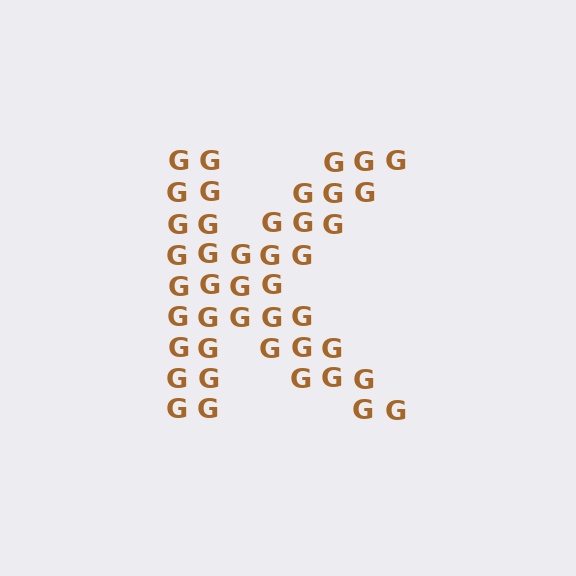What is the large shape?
The large shape is the letter K.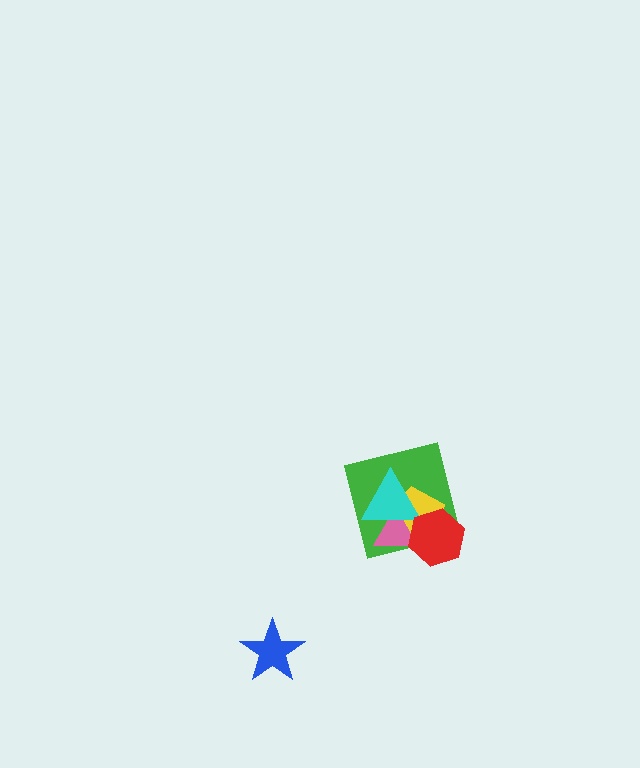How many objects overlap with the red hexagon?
3 objects overlap with the red hexagon.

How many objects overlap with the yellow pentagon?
4 objects overlap with the yellow pentagon.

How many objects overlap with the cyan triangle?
3 objects overlap with the cyan triangle.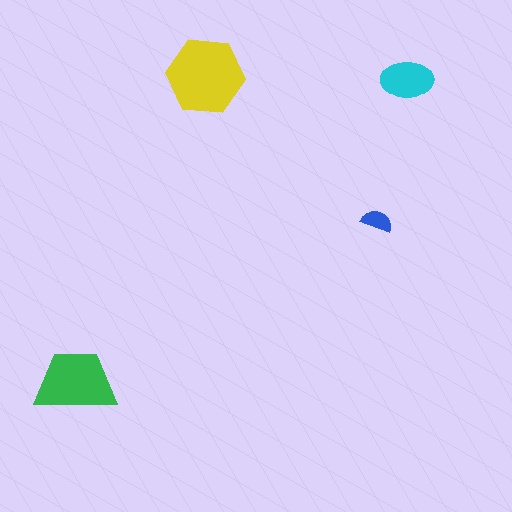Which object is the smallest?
The blue semicircle.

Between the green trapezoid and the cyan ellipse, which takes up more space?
The green trapezoid.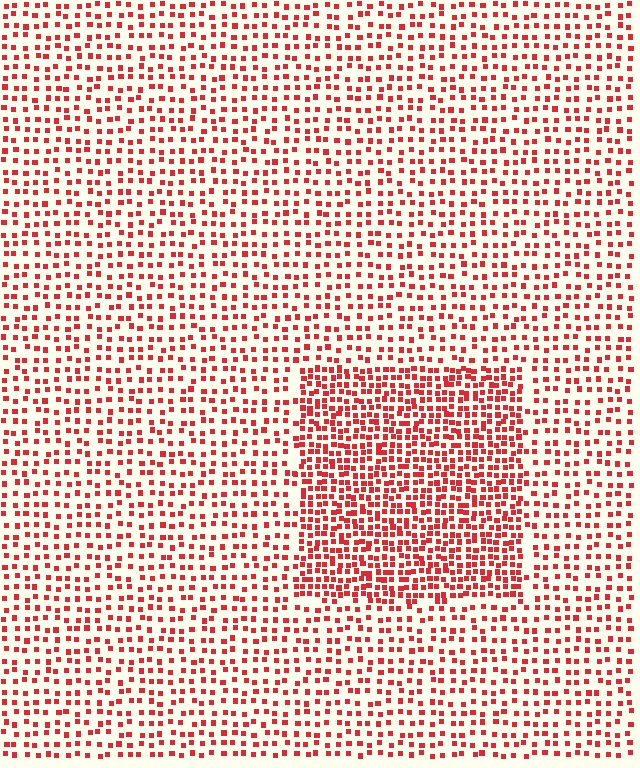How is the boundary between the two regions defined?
The boundary is defined by a change in element density (approximately 1.9x ratio). All elements are the same color, size, and shape.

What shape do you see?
I see a rectangle.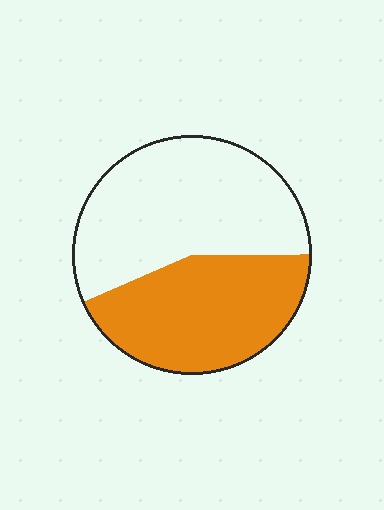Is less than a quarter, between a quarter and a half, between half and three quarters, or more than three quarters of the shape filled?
Between a quarter and a half.